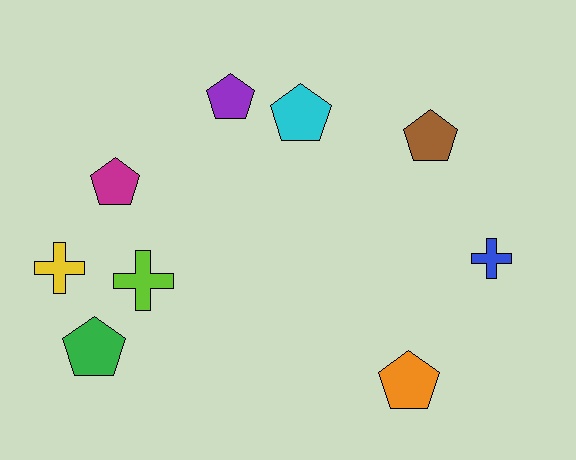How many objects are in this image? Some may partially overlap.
There are 9 objects.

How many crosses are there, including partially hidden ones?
There are 3 crosses.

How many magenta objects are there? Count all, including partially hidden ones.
There is 1 magenta object.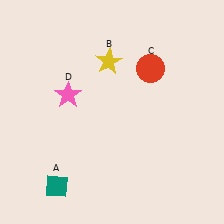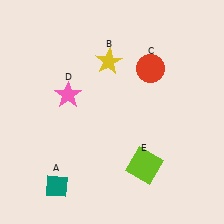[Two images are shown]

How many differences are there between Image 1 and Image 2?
There is 1 difference between the two images.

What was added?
A lime square (E) was added in Image 2.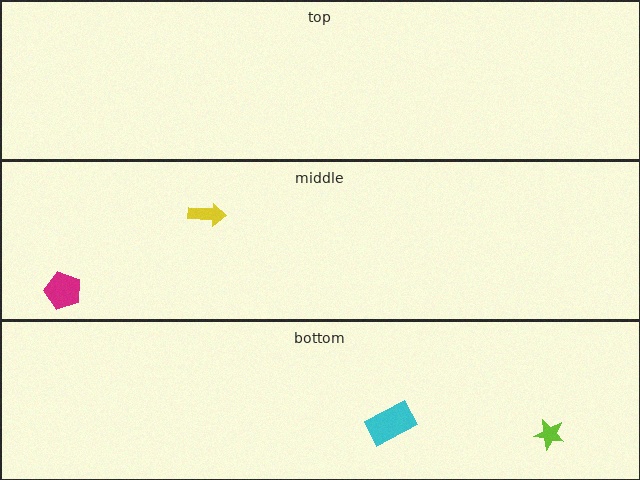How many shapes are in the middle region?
2.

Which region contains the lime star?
The bottom region.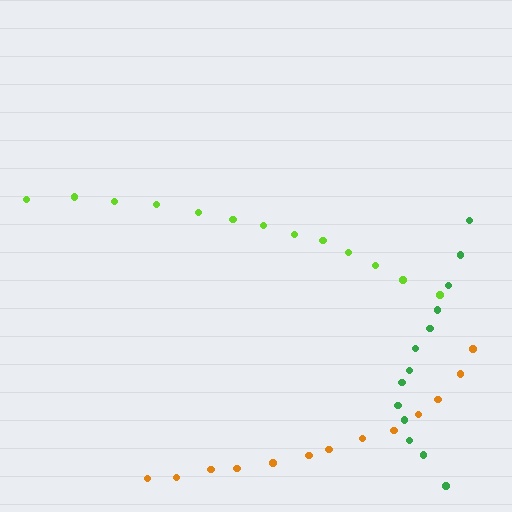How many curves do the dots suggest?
There are 3 distinct paths.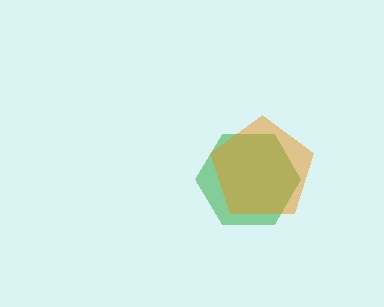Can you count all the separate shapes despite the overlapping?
Yes, there are 2 separate shapes.